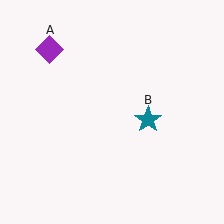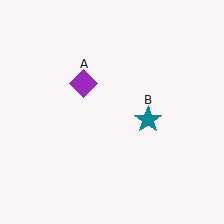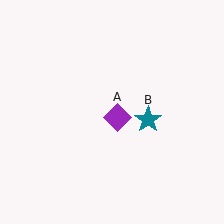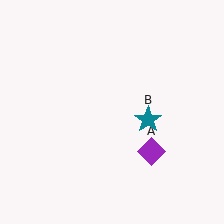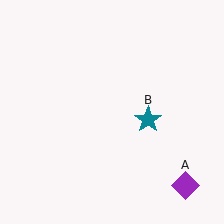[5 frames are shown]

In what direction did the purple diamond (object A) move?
The purple diamond (object A) moved down and to the right.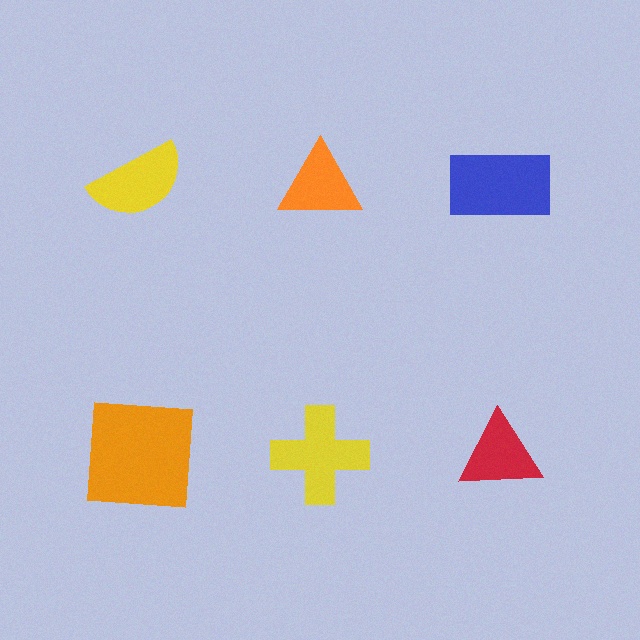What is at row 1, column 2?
An orange triangle.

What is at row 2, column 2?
A yellow cross.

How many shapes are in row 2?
3 shapes.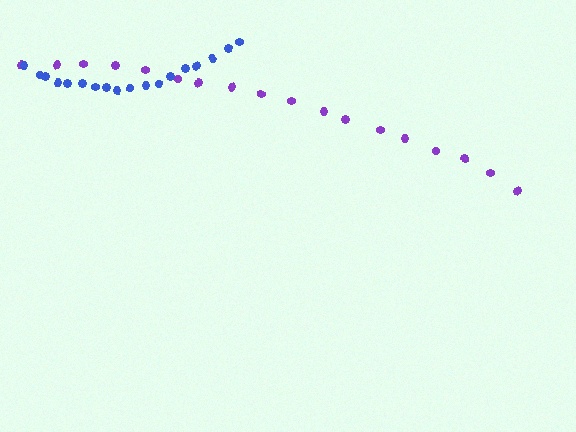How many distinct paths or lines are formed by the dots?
There are 2 distinct paths.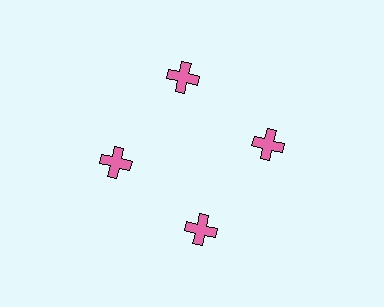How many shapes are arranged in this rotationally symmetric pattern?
There are 4 shapes, arranged in 4 groups of 1.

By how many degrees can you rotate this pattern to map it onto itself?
The pattern maps onto itself every 90 degrees of rotation.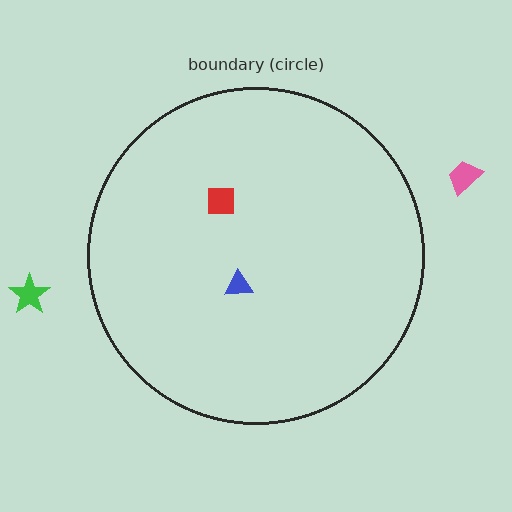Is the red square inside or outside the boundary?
Inside.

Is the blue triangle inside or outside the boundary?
Inside.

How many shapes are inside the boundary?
2 inside, 2 outside.